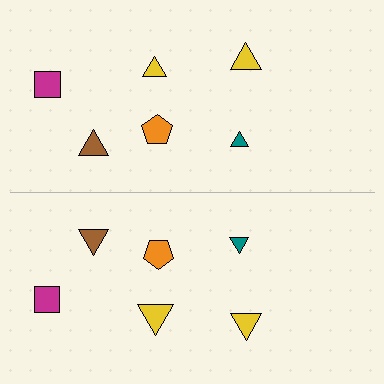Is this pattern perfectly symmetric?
No, the pattern is not perfectly symmetric. The yellow triangle on the bottom side has a different size than its mirror counterpart.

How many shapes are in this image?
There are 12 shapes in this image.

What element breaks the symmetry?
The yellow triangle on the bottom side has a different size than its mirror counterpart.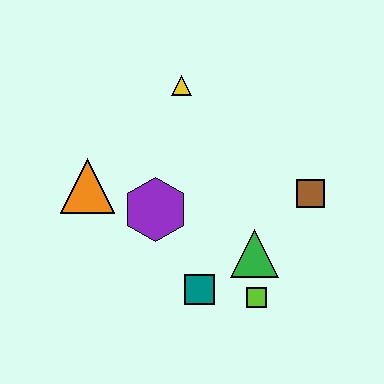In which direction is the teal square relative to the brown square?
The teal square is to the left of the brown square.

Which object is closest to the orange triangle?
The purple hexagon is closest to the orange triangle.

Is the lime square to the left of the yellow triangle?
No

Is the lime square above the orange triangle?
No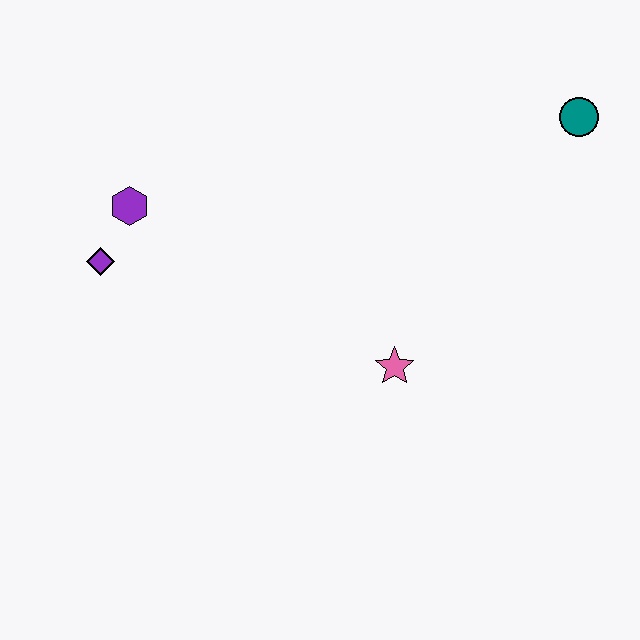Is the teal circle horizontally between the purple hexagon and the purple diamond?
No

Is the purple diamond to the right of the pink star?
No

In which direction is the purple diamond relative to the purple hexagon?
The purple diamond is below the purple hexagon.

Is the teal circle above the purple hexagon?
Yes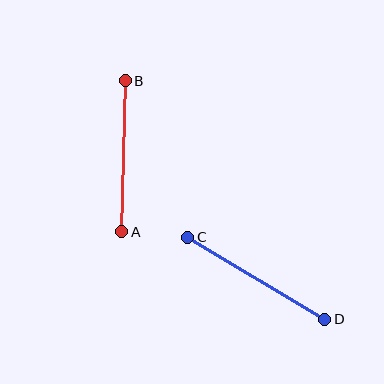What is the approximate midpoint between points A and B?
The midpoint is at approximately (123, 156) pixels.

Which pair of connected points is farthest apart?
Points C and D are farthest apart.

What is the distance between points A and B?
The distance is approximately 151 pixels.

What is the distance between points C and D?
The distance is approximately 159 pixels.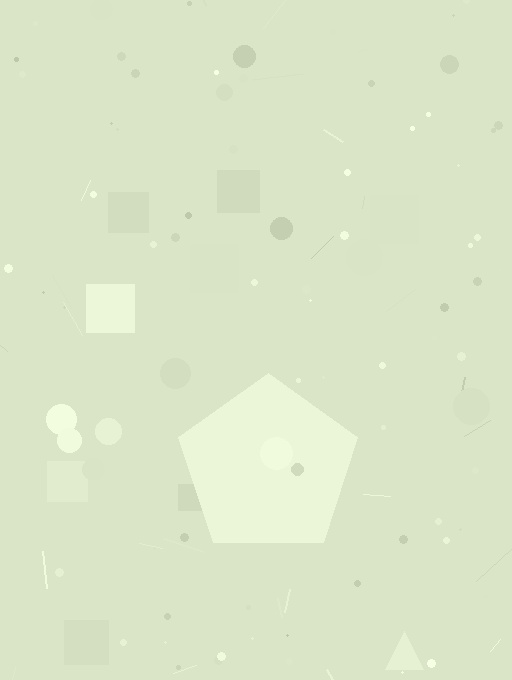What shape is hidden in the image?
A pentagon is hidden in the image.